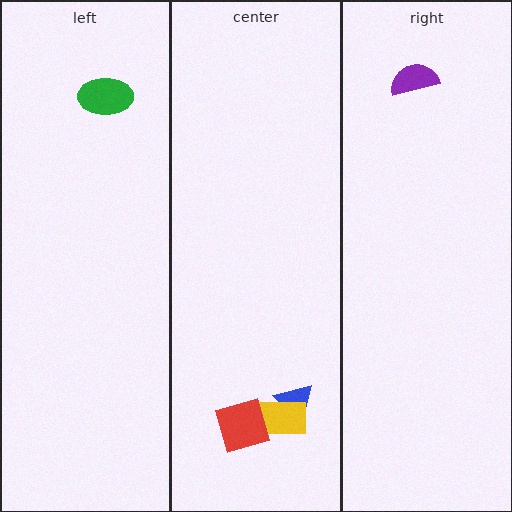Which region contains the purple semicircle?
The right region.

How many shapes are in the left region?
1.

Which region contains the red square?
The center region.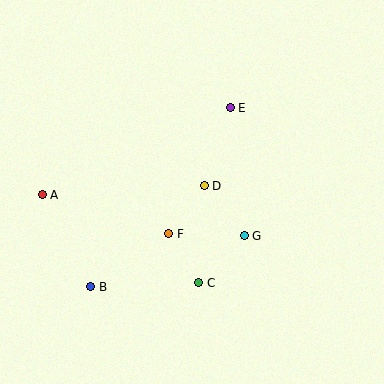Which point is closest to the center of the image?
Point D at (204, 186) is closest to the center.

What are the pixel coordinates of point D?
Point D is at (204, 186).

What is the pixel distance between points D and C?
The distance between D and C is 97 pixels.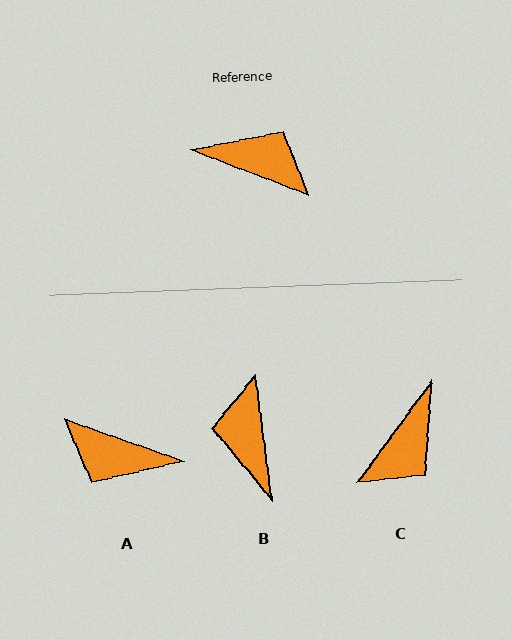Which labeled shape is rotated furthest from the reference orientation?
A, about 178 degrees away.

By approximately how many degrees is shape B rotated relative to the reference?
Approximately 118 degrees counter-clockwise.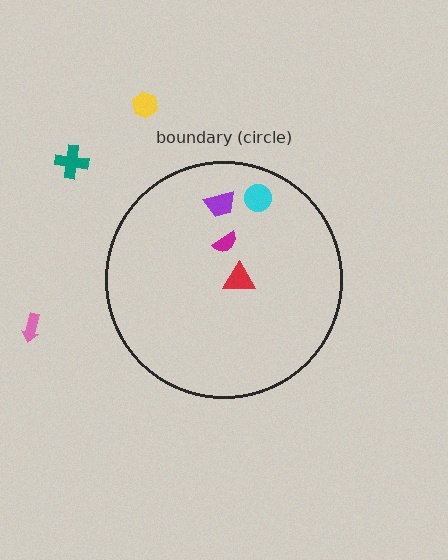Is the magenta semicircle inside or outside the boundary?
Inside.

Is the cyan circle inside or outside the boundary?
Inside.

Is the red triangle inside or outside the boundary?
Inside.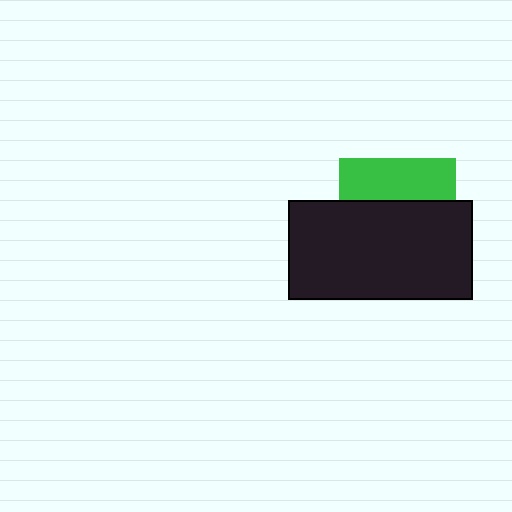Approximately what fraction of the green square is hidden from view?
Roughly 64% of the green square is hidden behind the black rectangle.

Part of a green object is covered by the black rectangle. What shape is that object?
It is a square.